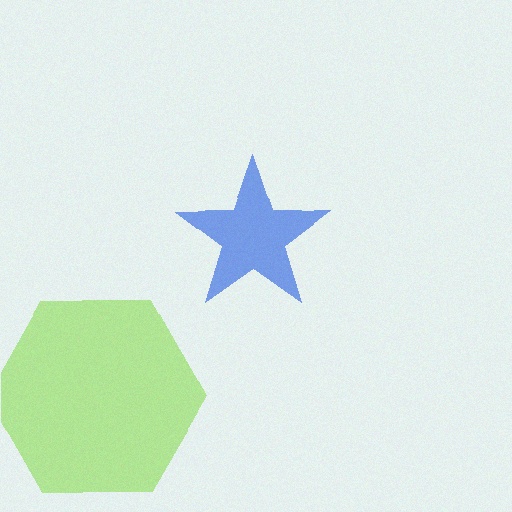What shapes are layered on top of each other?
The layered shapes are: a blue star, a lime hexagon.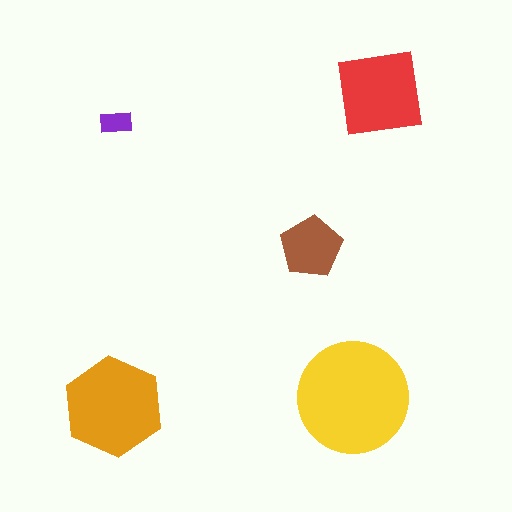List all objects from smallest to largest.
The purple rectangle, the brown pentagon, the red square, the orange hexagon, the yellow circle.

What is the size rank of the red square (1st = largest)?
3rd.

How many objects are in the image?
There are 5 objects in the image.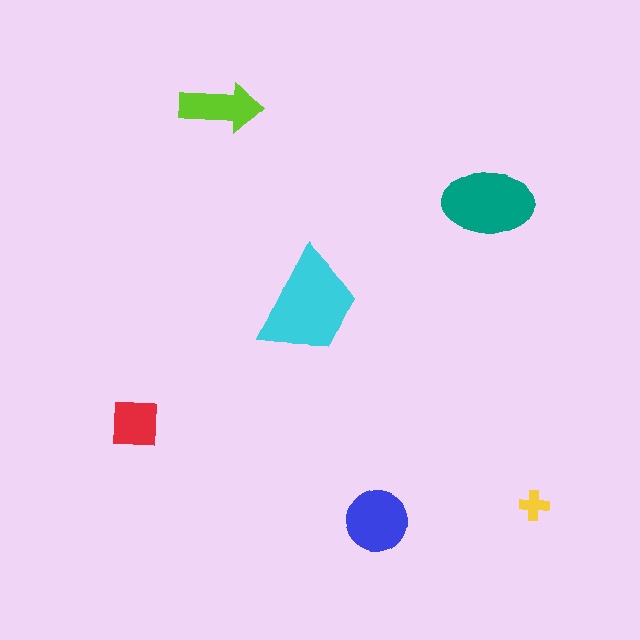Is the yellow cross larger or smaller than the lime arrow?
Smaller.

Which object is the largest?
The cyan trapezoid.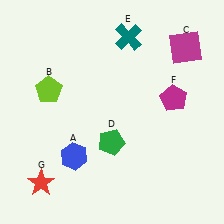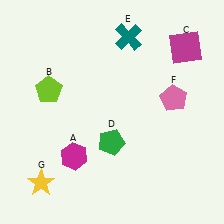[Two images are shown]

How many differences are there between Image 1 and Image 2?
There are 3 differences between the two images.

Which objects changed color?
A changed from blue to magenta. F changed from magenta to pink. G changed from red to yellow.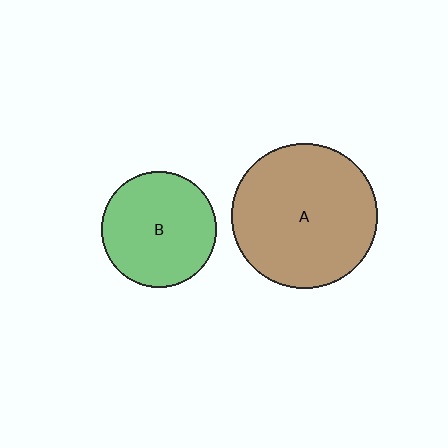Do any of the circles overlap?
No, none of the circles overlap.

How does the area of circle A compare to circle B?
Approximately 1.6 times.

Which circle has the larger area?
Circle A (brown).